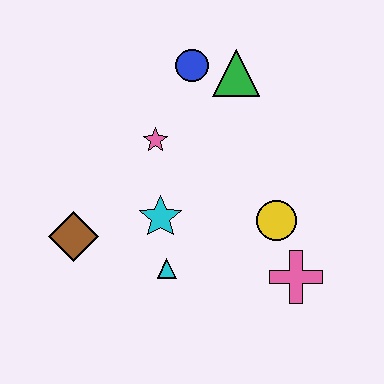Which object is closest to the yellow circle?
The pink cross is closest to the yellow circle.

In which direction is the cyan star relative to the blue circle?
The cyan star is below the blue circle.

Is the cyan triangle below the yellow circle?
Yes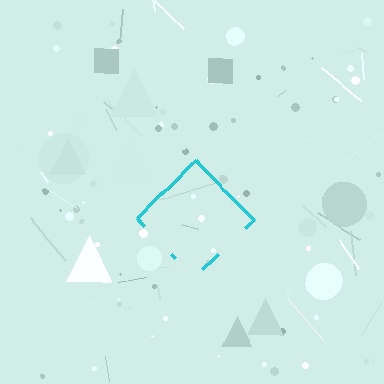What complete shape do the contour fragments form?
The contour fragments form a diamond.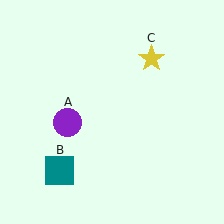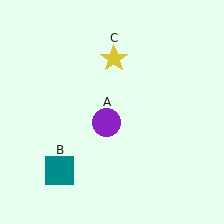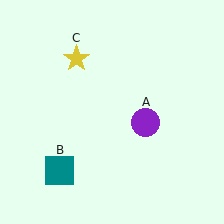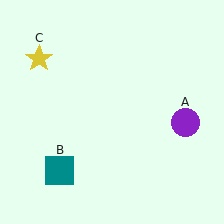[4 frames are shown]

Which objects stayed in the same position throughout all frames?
Teal square (object B) remained stationary.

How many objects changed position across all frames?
2 objects changed position: purple circle (object A), yellow star (object C).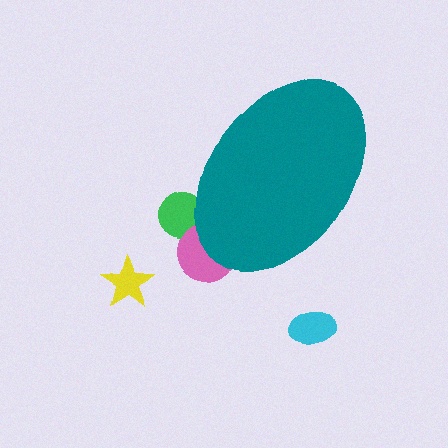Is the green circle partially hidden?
Yes, the green circle is partially hidden behind the teal ellipse.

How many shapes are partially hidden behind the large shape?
2 shapes are partially hidden.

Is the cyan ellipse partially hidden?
No, the cyan ellipse is fully visible.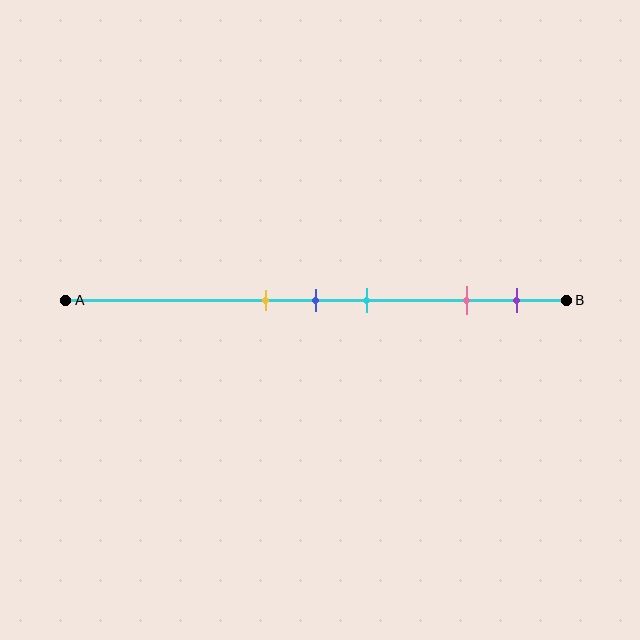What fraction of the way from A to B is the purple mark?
The purple mark is approximately 90% (0.9) of the way from A to B.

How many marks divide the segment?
There are 5 marks dividing the segment.